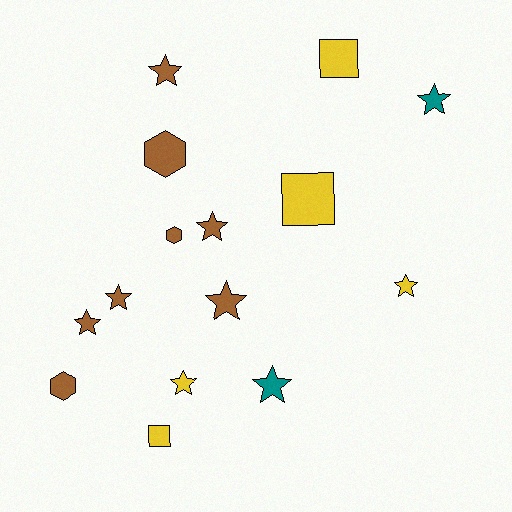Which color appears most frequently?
Brown, with 8 objects.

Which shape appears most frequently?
Star, with 9 objects.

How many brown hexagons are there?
There are 3 brown hexagons.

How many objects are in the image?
There are 15 objects.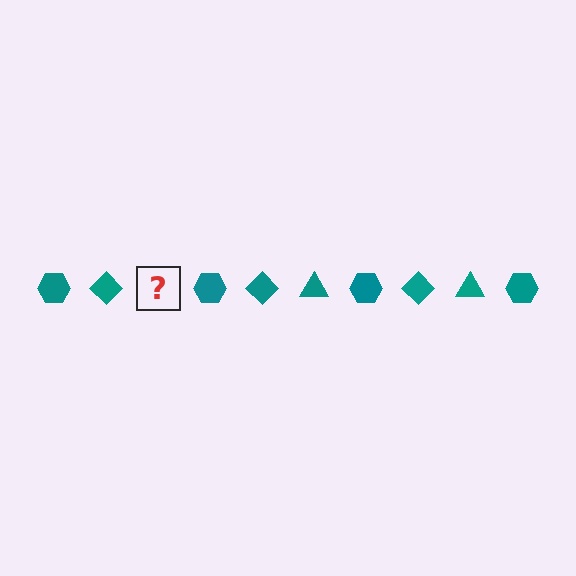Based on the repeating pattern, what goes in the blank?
The blank should be a teal triangle.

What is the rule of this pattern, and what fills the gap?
The rule is that the pattern cycles through hexagon, diamond, triangle shapes in teal. The gap should be filled with a teal triangle.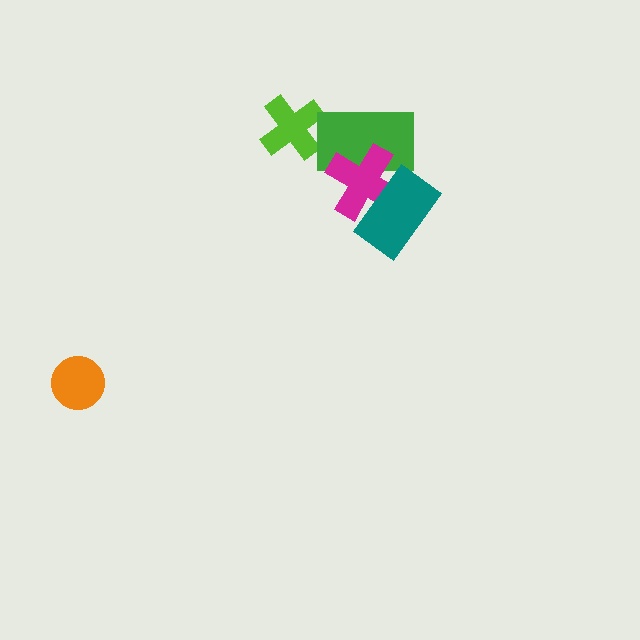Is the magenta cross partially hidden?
Yes, it is partially covered by another shape.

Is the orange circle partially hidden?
No, no other shape covers it.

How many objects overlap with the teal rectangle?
2 objects overlap with the teal rectangle.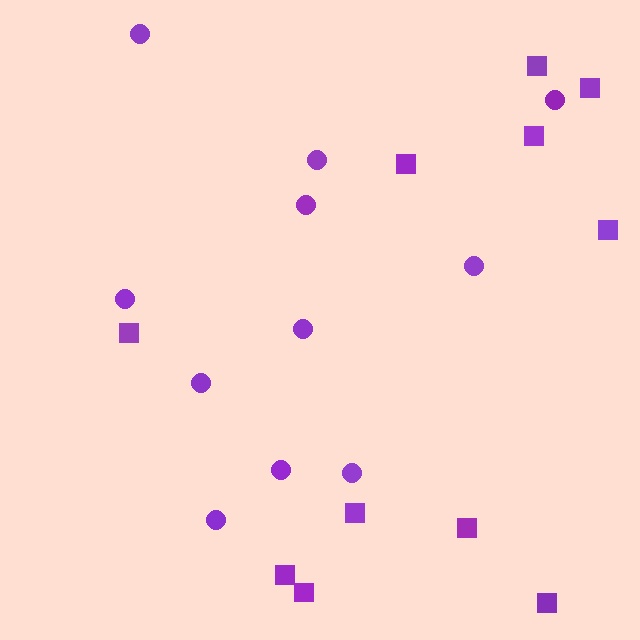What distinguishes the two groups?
There are 2 groups: one group of circles (11) and one group of squares (11).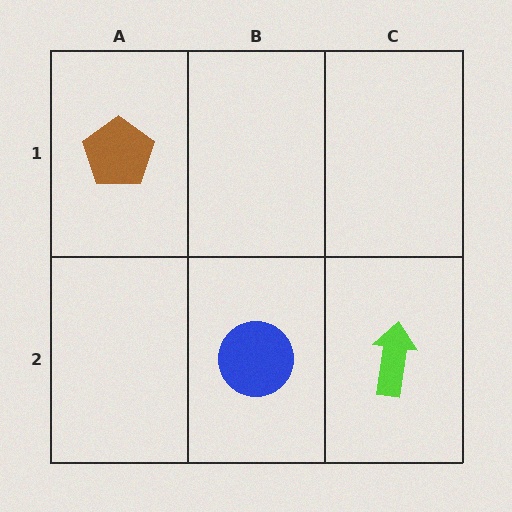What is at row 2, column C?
A lime arrow.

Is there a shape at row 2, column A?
No, that cell is empty.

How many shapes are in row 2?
2 shapes.